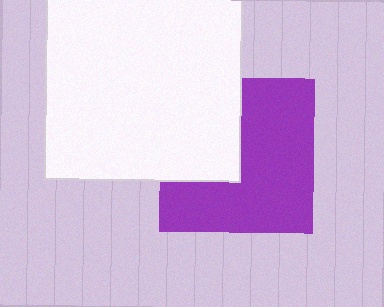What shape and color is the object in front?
The object in front is a white rectangle.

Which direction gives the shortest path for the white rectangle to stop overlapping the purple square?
Moving left gives the shortest separation.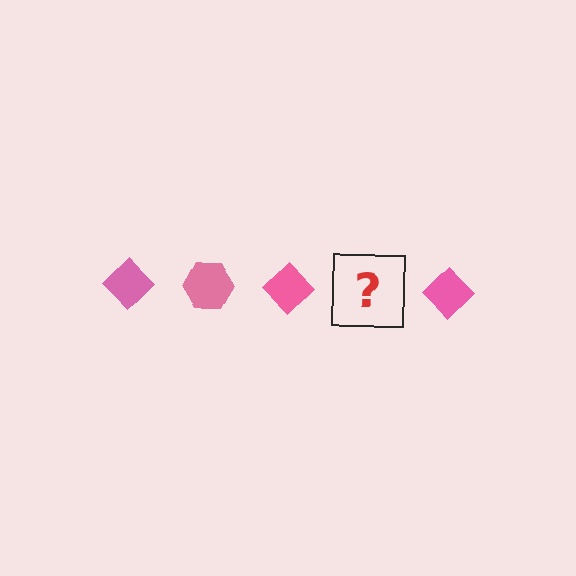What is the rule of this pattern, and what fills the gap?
The rule is that the pattern cycles through diamond, hexagon shapes in pink. The gap should be filled with a pink hexagon.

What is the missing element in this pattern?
The missing element is a pink hexagon.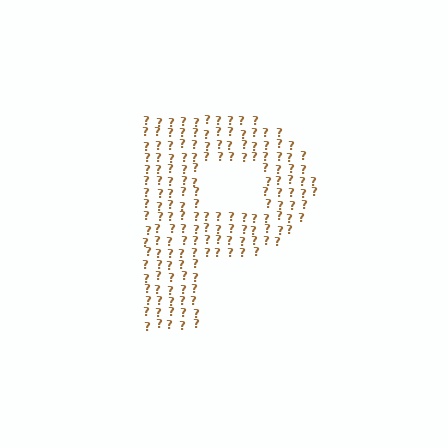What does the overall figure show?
The overall figure shows the letter P.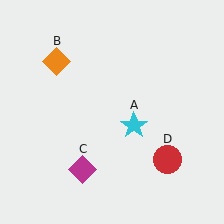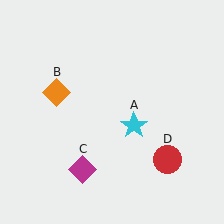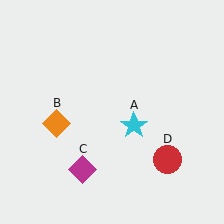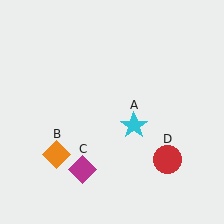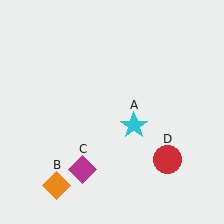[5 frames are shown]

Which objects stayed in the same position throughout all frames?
Cyan star (object A) and magenta diamond (object C) and red circle (object D) remained stationary.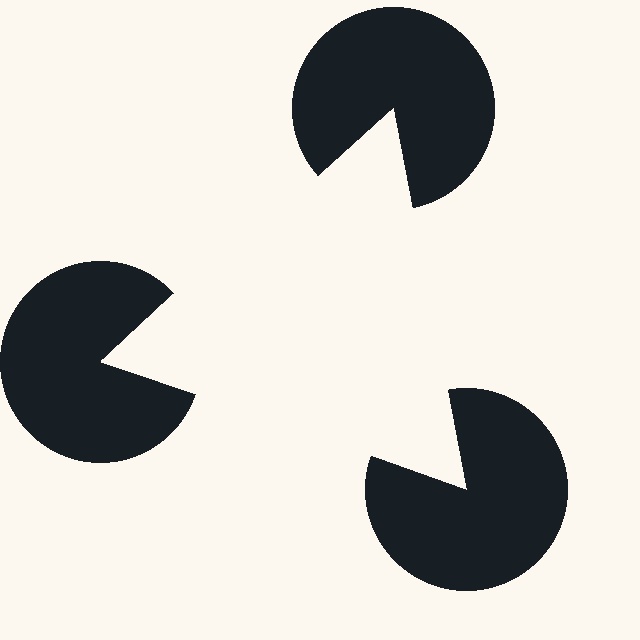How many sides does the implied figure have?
3 sides.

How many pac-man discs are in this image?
There are 3 — one at each vertex of the illusory triangle.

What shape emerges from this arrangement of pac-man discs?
An illusory triangle — its edges are inferred from the aligned wedge cuts in the pac-man discs, not physically drawn.